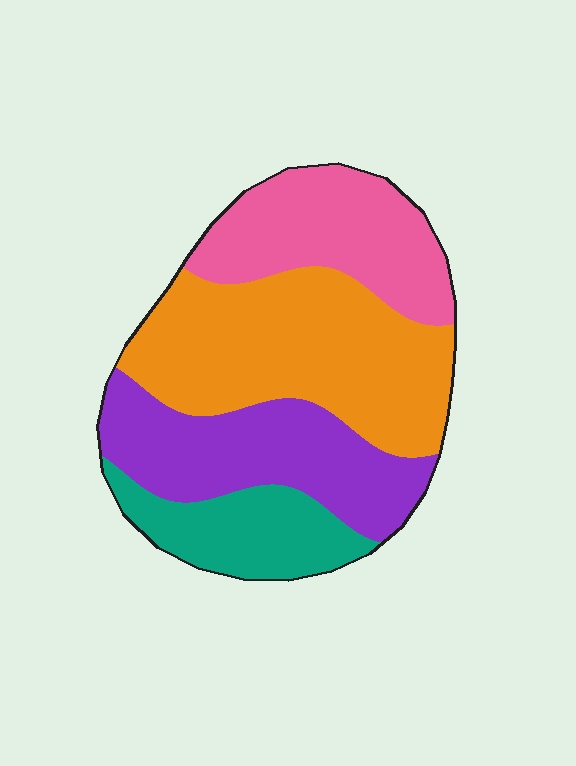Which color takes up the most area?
Orange, at roughly 35%.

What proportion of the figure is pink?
Pink covers roughly 20% of the figure.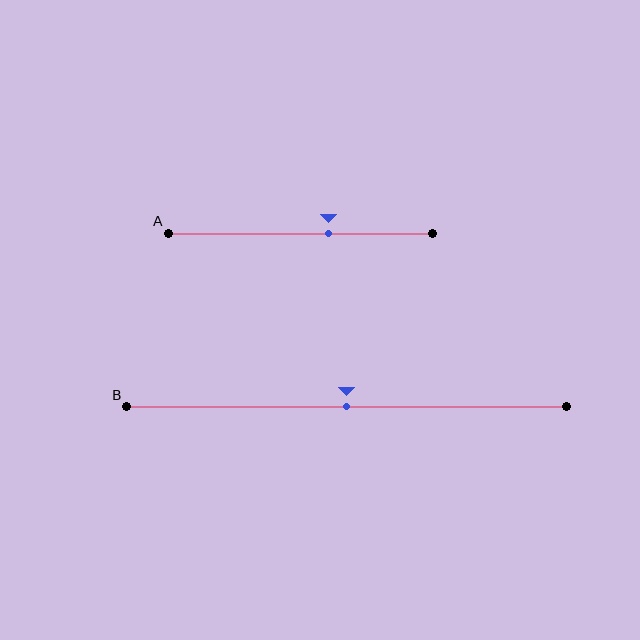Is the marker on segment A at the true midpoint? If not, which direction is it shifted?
No, the marker on segment A is shifted to the right by about 11% of the segment length.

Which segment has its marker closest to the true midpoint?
Segment B has its marker closest to the true midpoint.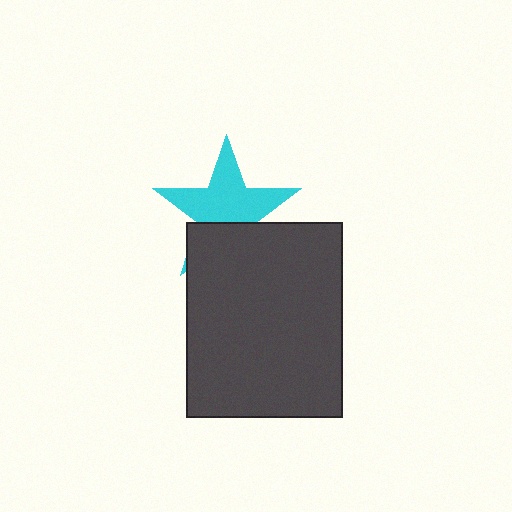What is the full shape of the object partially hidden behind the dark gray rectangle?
The partially hidden object is a cyan star.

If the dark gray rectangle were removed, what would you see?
You would see the complete cyan star.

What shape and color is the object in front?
The object in front is a dark gray rectangle.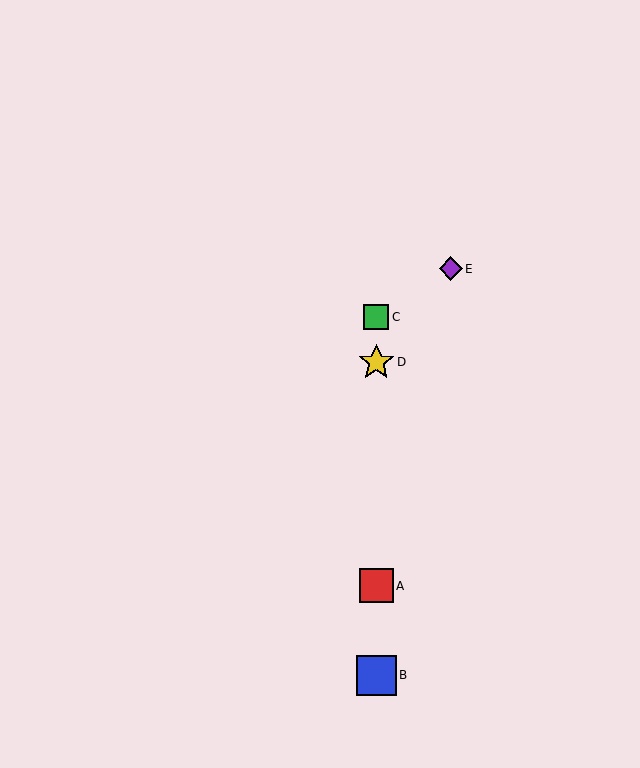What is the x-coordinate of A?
Object A is at x≈376.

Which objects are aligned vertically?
Objects A, B, C, D are aligned vertically.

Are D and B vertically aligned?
Yes, both are at x≈376.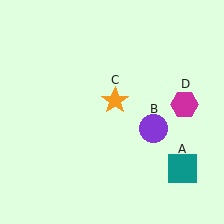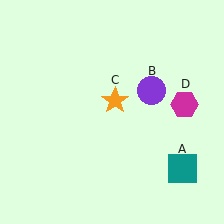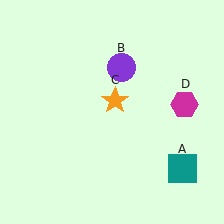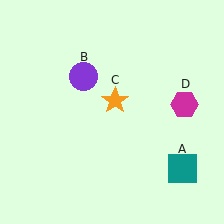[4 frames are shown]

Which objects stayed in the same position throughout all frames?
Teal square (object A) and orange star (object C) and magenta hexagon (object D) remained stationary.